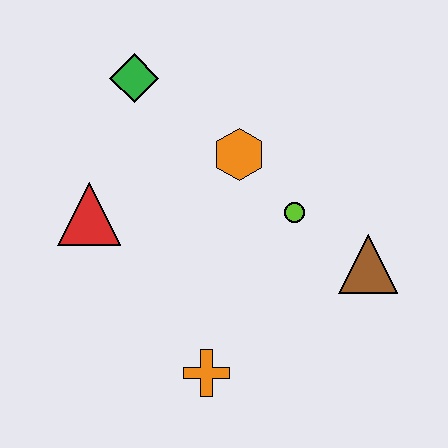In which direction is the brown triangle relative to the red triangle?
The brown triangle is to the right of the red triangle.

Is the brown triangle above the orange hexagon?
No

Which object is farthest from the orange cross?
The green diamond is farthest from the orange cross.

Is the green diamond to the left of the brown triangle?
Yes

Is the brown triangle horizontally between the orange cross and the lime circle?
No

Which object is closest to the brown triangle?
The lime circle is closest to the brown triangle.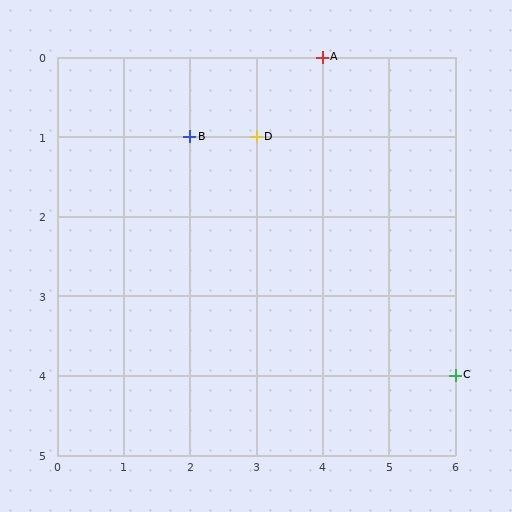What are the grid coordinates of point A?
Point A is at grid coordinates (4, 0).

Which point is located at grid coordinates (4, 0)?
Point A is at (4, 0).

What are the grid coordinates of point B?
Point B is at grid coordinates (2, 1).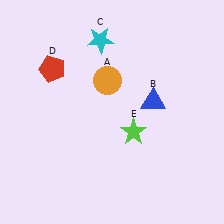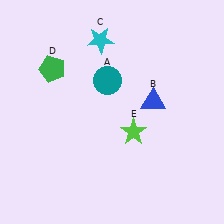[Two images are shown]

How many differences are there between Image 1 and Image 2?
There are 2 differences between the two images.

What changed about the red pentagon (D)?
In Image 1, D is red. In Image 2, it changed to green.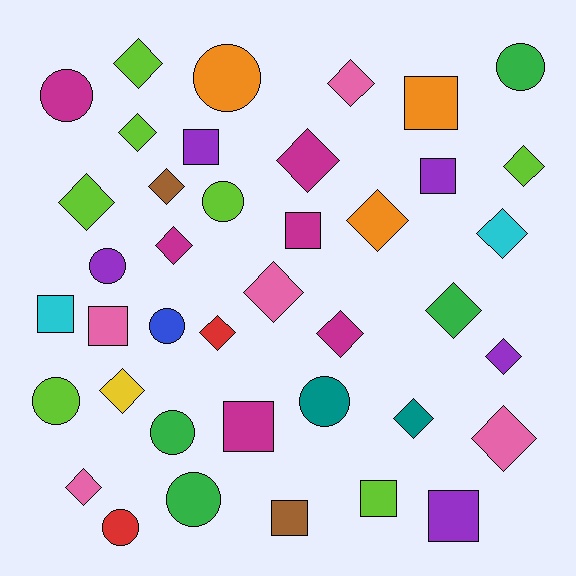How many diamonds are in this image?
There are 19 diamonds.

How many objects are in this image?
There are 40 objects.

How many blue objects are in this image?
There is 1 blue object.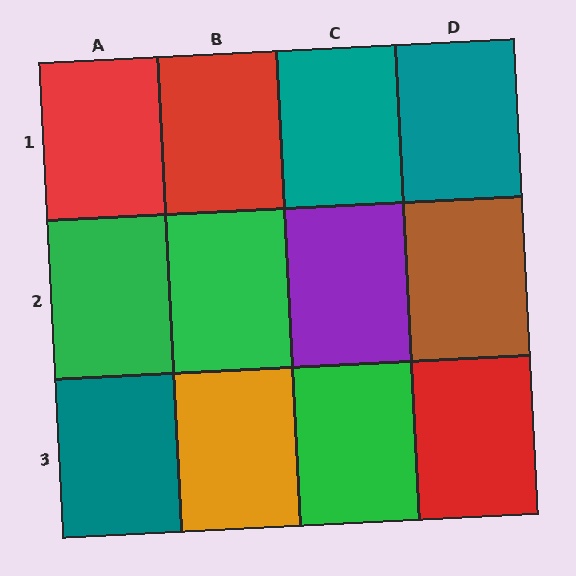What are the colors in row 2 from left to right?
Green, green, purple, brown.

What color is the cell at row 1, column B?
Red.